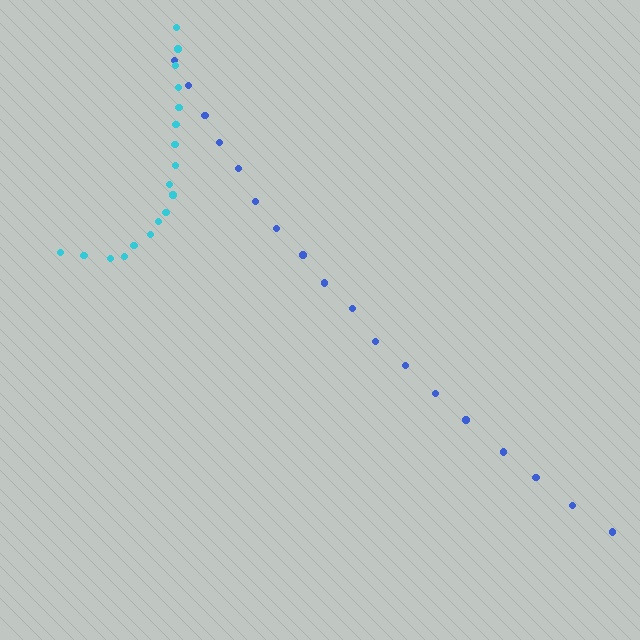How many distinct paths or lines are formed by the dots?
There are 2 distinct paths.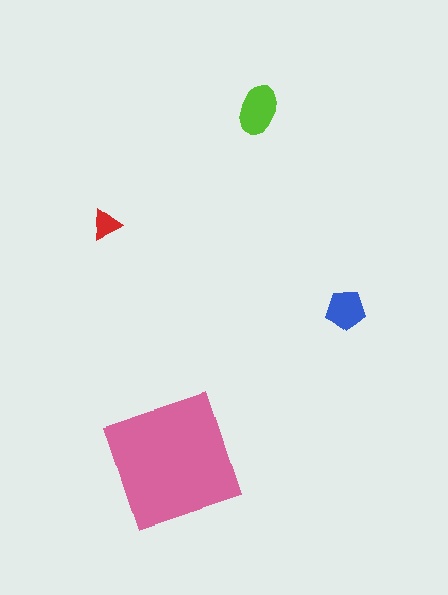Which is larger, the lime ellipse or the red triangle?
The lime ellipse.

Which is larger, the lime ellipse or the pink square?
The pink square.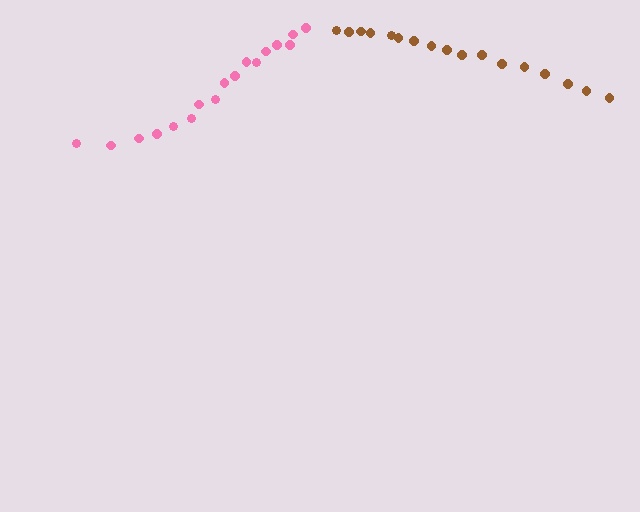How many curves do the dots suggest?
There are 2 distinct paths.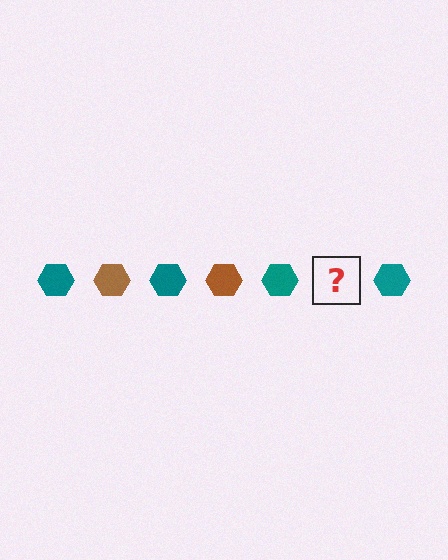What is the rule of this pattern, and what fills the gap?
The rule is that the pattern cycles through teal, brown hexagons. The gap should be filled with a brown hexagon.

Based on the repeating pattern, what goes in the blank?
The blank should be a brown hexagon.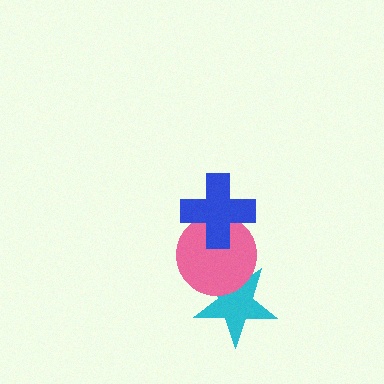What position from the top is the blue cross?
The blue cross is 1st from the top.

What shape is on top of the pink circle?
The blue cross is on top of the pink circle.